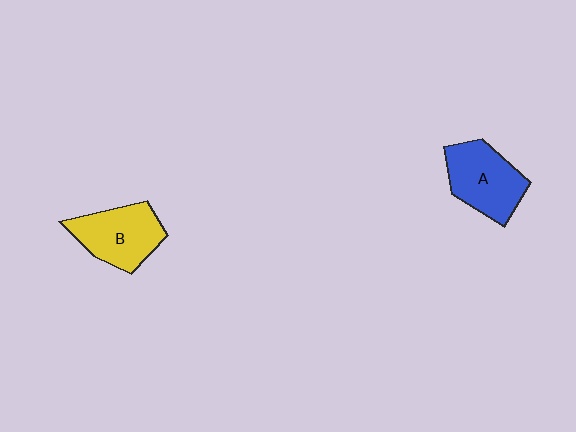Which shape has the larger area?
Shape A (blue).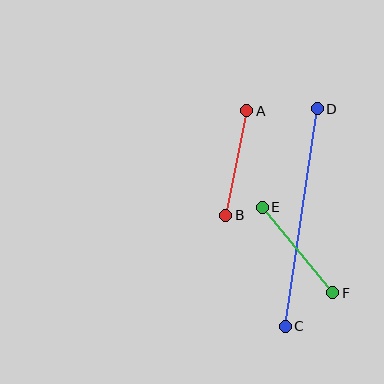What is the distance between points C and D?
The distance is approximately 220 pixels.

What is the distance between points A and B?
The distance is approximately 106 pixels.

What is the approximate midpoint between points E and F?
The midpoint is at approximately (298, 250) pixels.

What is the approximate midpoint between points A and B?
The midpoint is at approximately (236, 163) pixels.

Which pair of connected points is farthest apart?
Points C and D are farthest apart.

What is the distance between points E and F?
The distance is approximately 111 pixels.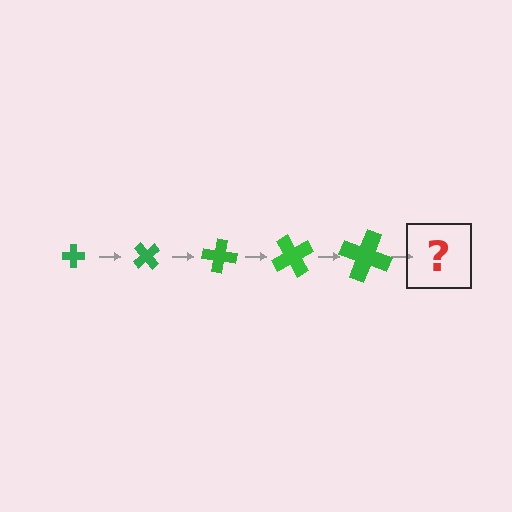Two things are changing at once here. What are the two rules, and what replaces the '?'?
The two rules are that the cross grows larger each step and it rotates 50 degrees each step. The '?' should be a cross, larger than the previous one and rotated 250 degrees from the start.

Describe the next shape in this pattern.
It should be a cross, larger than the previous one and rotated 250 degrees from the start.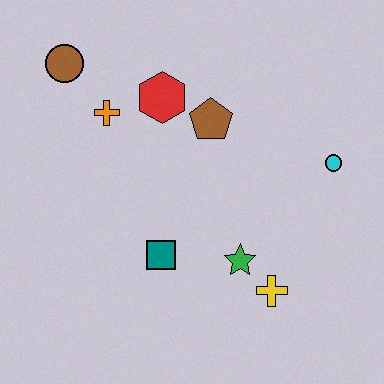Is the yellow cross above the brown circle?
No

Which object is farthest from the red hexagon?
The yellow cross is farthest from the red hexagon.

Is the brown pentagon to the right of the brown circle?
Yes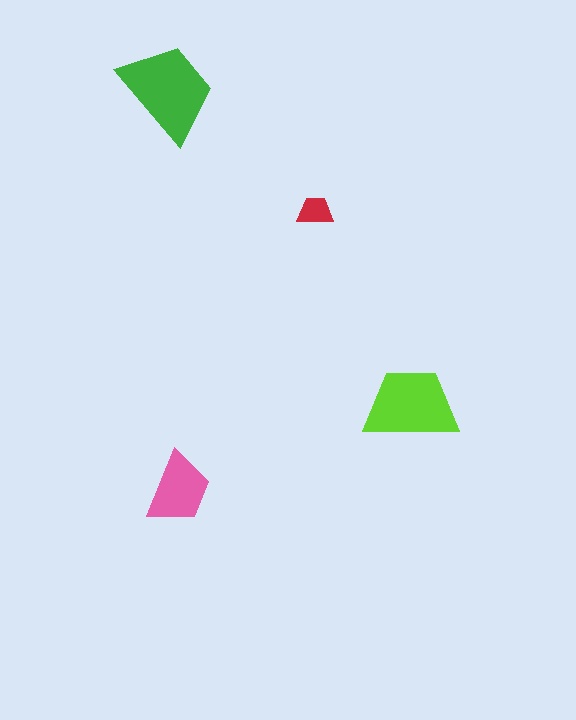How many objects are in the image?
There are 4 objects in the image.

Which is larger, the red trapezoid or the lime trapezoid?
The lime one.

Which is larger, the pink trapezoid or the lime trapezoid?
The lime one.